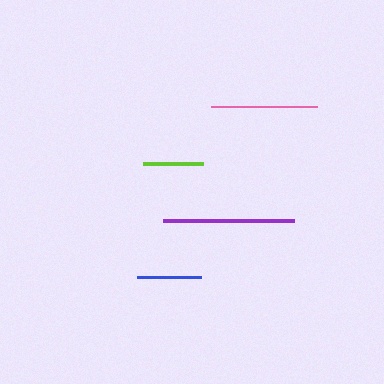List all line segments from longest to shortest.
From longest to shortest: purple, pink, blue, lime.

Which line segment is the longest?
The purple line is the longest at approximately 131 pixels.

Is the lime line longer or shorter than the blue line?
The blue line is longer than the lime line.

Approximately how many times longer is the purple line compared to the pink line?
The purple line is approximately 1.2 times the length of the pink line.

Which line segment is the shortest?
The lime line is the shortest at approximately 60 pixels.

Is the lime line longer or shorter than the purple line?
The purple line is longer than the lime line.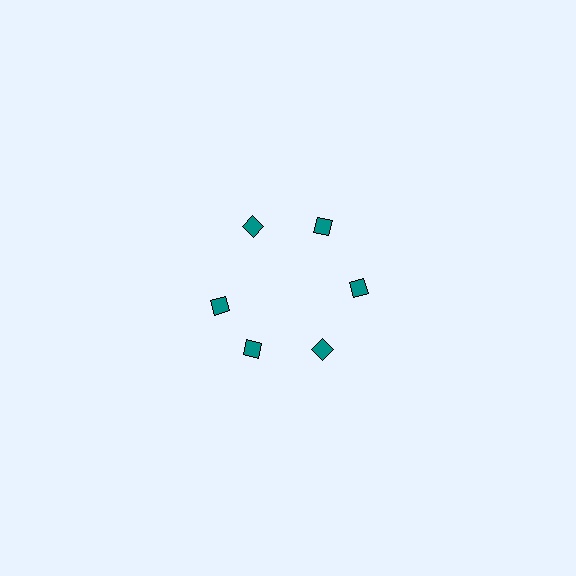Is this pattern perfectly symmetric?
No. The 6 teal diamonds are arranged in a ring, but one element near the 9 o'clock position is rotated out of alignment along the ring, breaking the 6-fold rotational symmetry.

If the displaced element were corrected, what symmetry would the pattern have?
It would have 6-fold rotational symmetry — the pattern would map onto itself every 60 degrees.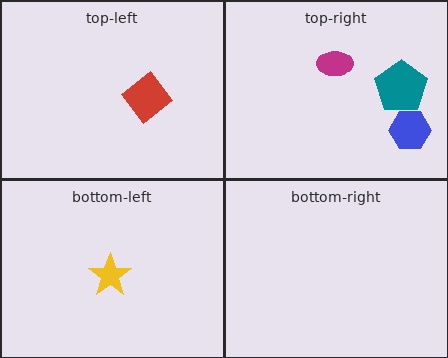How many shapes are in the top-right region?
3.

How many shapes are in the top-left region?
1.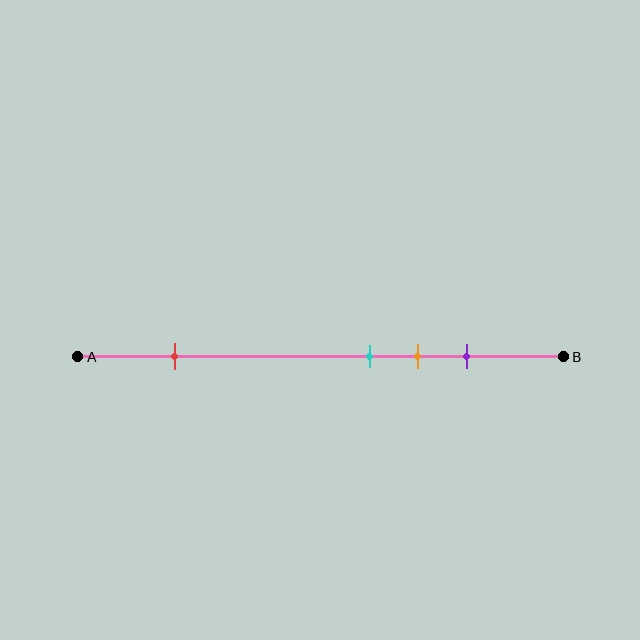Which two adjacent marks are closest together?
The cyan and orange marks are the closest adjacent pair.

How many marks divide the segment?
There are 4 marks dividing the segment.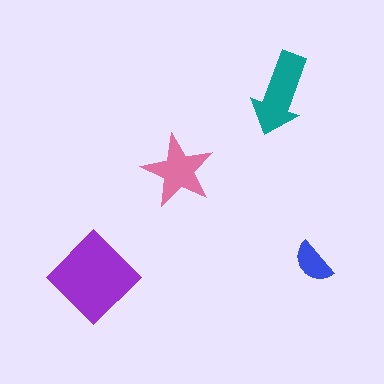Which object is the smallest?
The blue semicircle.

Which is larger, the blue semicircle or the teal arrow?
The teal arrow.